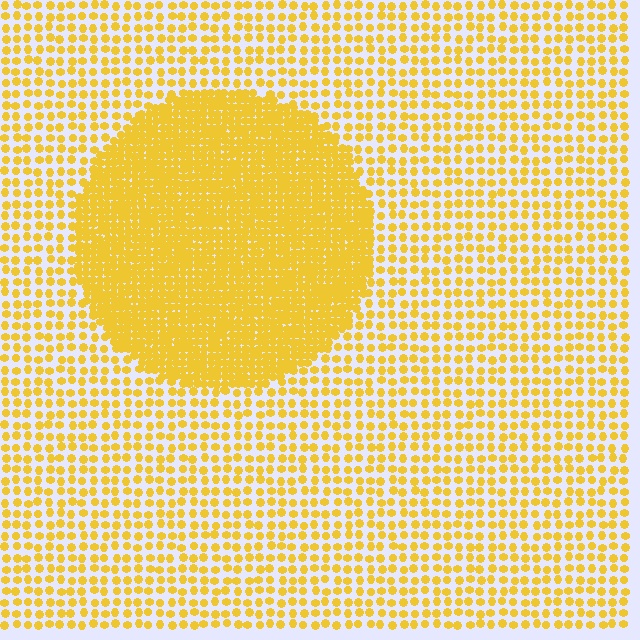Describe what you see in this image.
The image contains small yellow elements arranged at two different densities. A circle-shaped region is visible where the elements are more densely packed than the surrounding area.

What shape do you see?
I see a circle.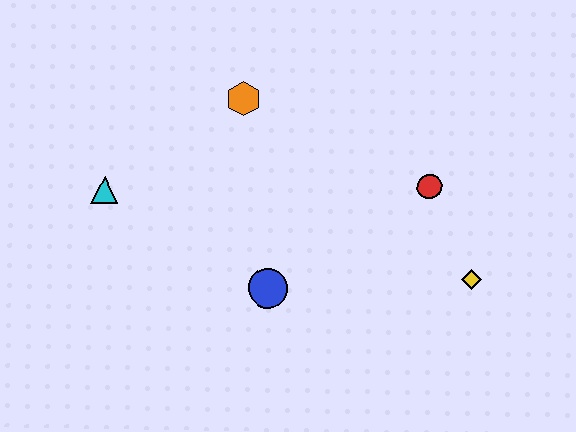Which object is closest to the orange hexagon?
The cyan triangle is closest to the orange hexagon.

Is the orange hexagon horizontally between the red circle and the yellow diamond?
No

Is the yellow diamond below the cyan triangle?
Yes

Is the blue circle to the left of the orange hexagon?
No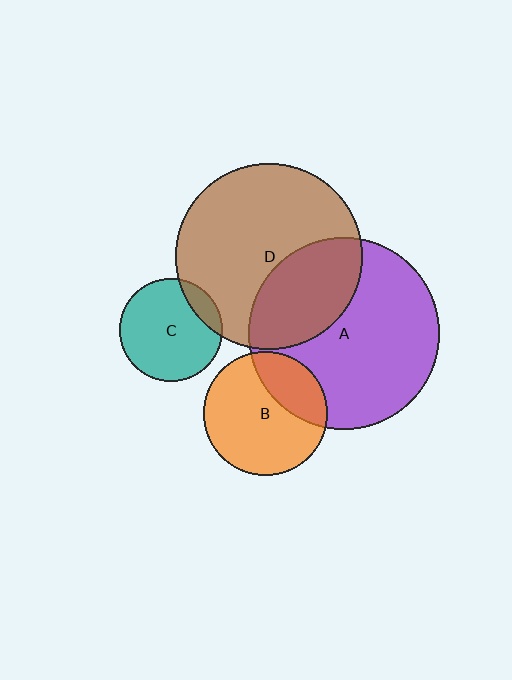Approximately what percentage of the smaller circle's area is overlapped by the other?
Approximately 30%.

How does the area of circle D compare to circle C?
Approximately 3.2 times.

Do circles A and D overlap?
Yes.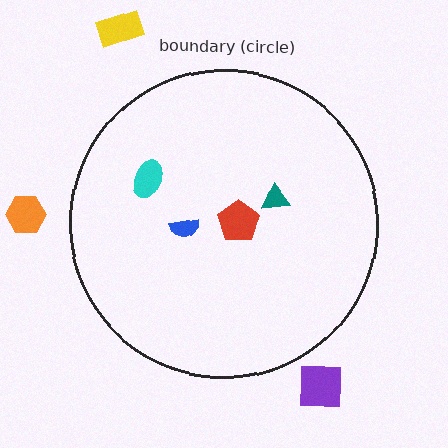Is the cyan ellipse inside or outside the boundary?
Inside.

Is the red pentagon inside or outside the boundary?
Inside.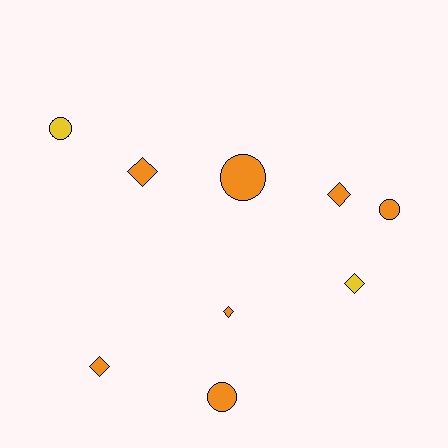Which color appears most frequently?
Orange, with 7 objects.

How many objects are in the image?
There are 9 objects.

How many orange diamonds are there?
There are 4 orange diamonds.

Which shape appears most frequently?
Diamond, with 5 objects.